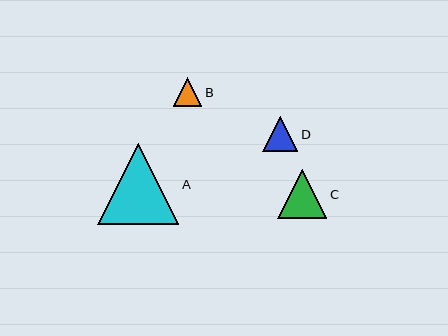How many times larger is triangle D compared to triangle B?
Triangle D is approximately 1.2 times the size of triangle B.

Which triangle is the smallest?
Triangle B is the smallest with a size of approximately 29 pixels.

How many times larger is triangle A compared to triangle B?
Triangle A is approximately 2.8 times the size of triangle B.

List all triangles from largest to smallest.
From largest to smallest: A, C, D, B.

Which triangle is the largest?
Triangle A is the largest with a size of approximately 81 pixels.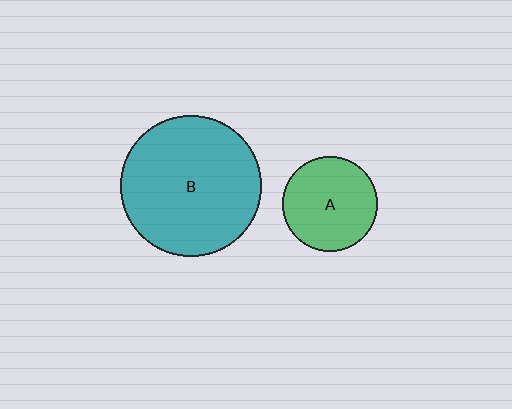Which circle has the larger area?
Circle B (teal).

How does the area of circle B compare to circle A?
Approximately 2.2 times.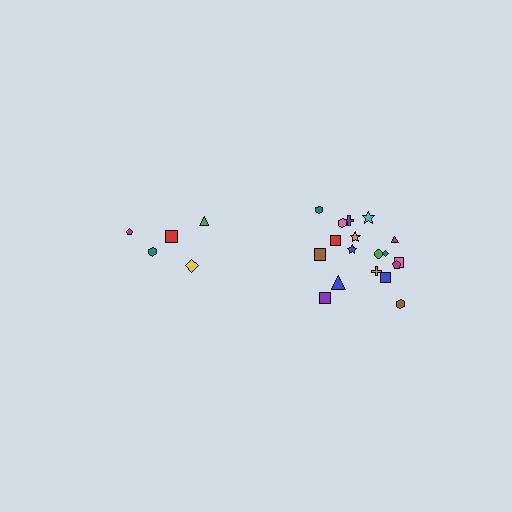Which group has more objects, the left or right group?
The right group.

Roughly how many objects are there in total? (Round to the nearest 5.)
Roughly 25 objects in total.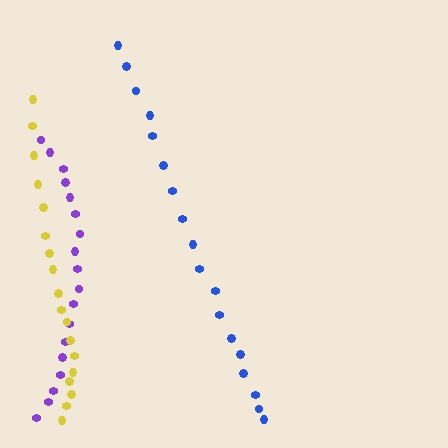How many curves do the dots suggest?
There are 3 distinct paths.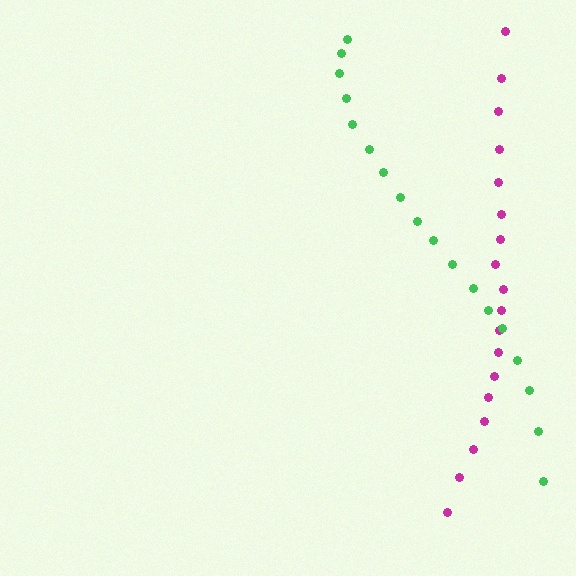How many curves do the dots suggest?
There are 2 distinct paths.